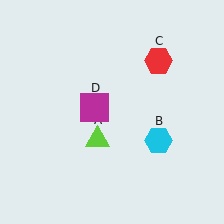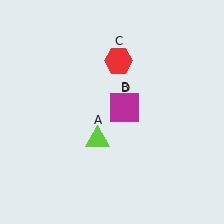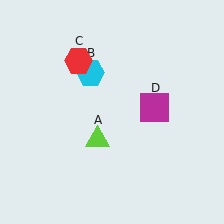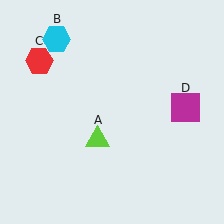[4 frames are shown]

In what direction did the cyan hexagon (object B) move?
The cyan hexagon (object B) moved up and to the left.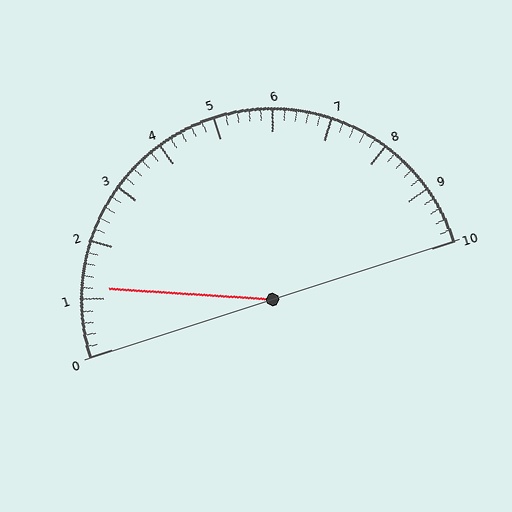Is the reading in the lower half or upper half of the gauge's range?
The reading is in the lower half of the range (0 to 10).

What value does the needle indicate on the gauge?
The needle indicates approximately 1.2.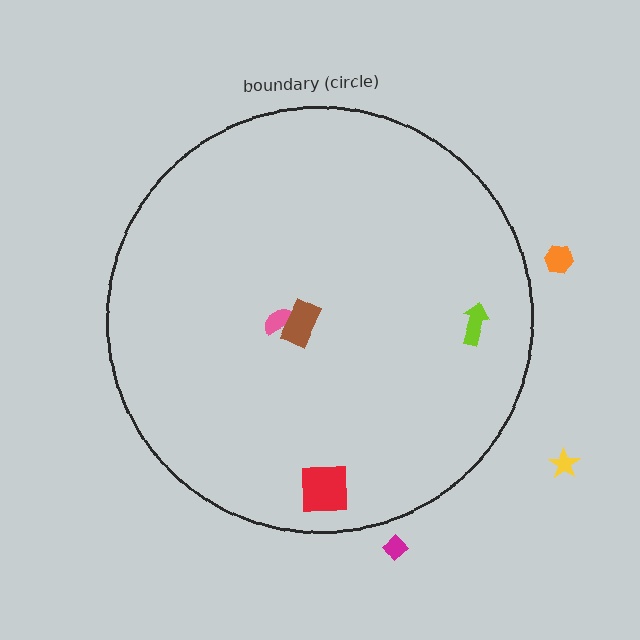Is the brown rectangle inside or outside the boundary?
Inside.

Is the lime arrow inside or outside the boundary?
Inside.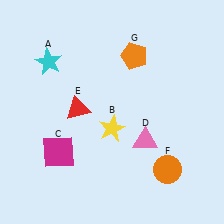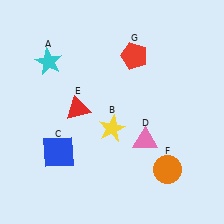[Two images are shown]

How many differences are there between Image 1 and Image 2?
There are 2 differences between the two images.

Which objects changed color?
C changed from magenta to blue. G changed from orange to red.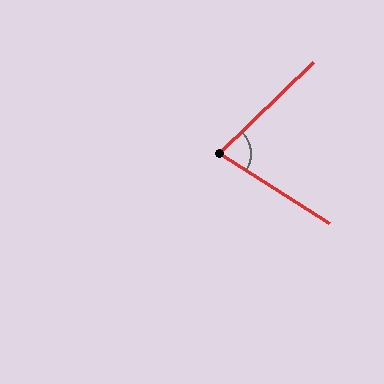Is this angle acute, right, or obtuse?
It is acute.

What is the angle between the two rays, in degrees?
Approximately 76 degrees.